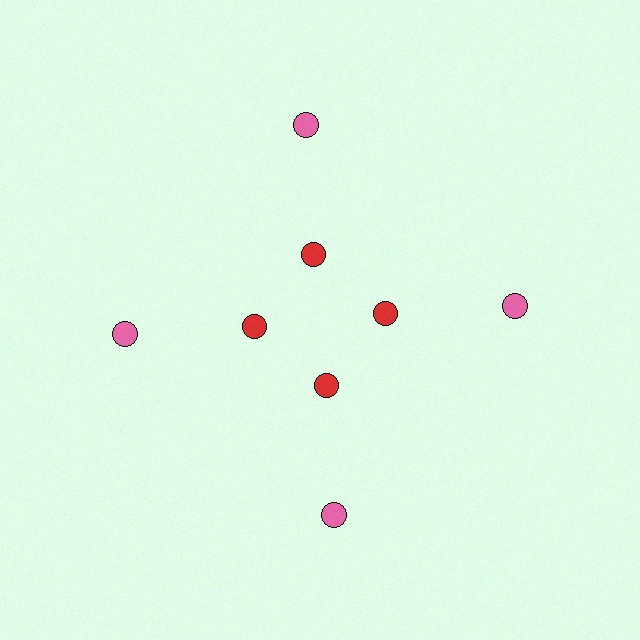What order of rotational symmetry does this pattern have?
This pattern has 4-fold rotational symmetry.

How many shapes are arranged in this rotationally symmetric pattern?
There are 8 shapes, arranged in 4 groups of 2.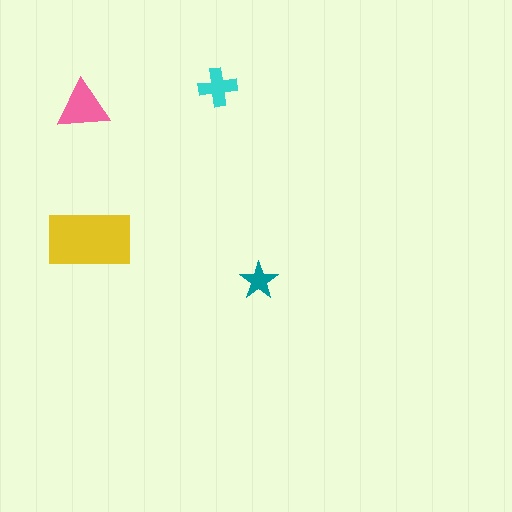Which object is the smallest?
The teal star.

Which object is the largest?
The yellow rectangle.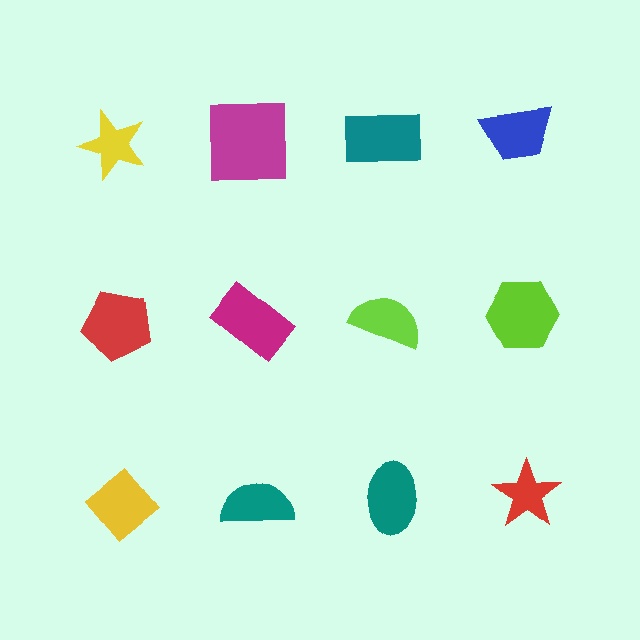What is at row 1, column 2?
A magenta square.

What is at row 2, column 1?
A red pentagon.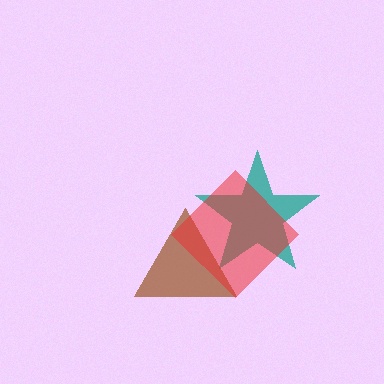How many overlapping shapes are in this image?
There are 3 overlapping shapes in the image.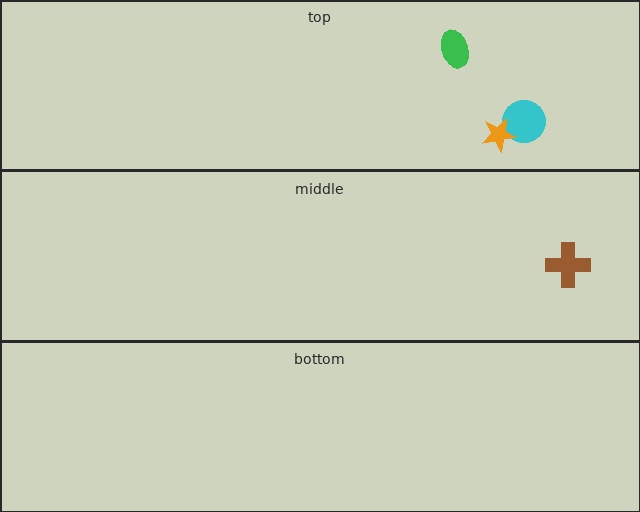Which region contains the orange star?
The top region.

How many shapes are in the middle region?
1.